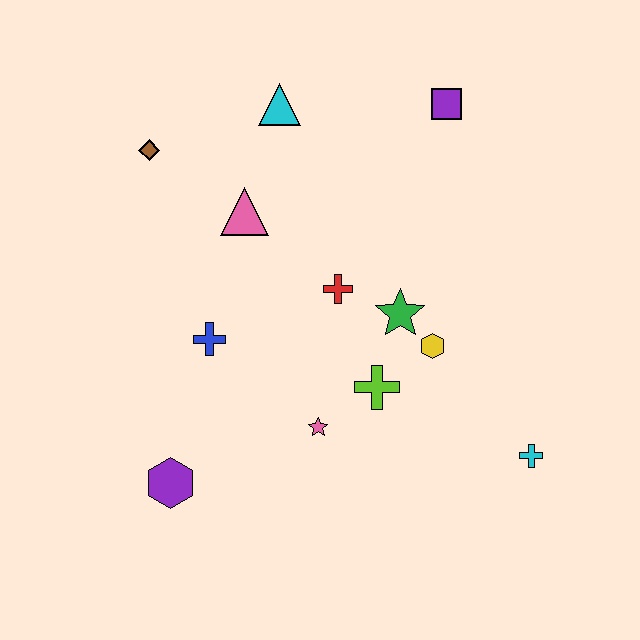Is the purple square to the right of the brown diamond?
Yes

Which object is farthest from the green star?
The brown diamond is farthest from the green star.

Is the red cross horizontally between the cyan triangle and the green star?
Yes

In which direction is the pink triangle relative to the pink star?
The pink triangle is above the pink star.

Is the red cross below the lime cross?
No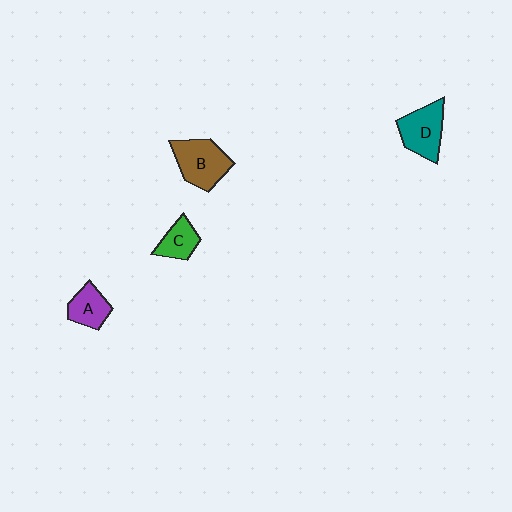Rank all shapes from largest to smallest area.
From largest to smallest: B (brown), D (teal), A (purple), C (green).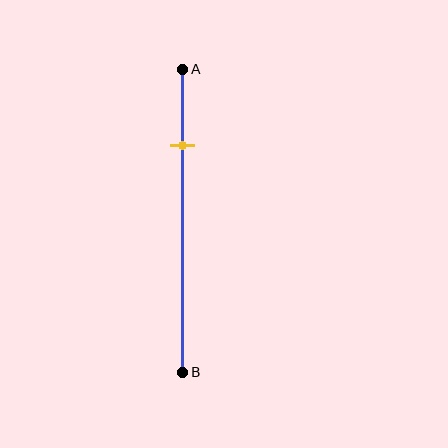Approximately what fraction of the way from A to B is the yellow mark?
The yellow mark is approximately 25% of the way from A to B.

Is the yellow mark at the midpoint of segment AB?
No, the mark is at about 25% from A, not at the 50% midpoint.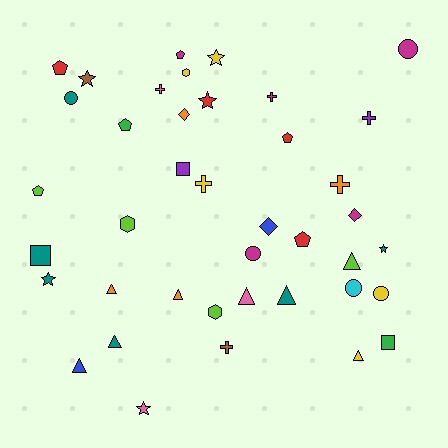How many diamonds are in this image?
There are 3 diamonds.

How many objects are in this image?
There are 40 objects.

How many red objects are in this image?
There are 4 red objects.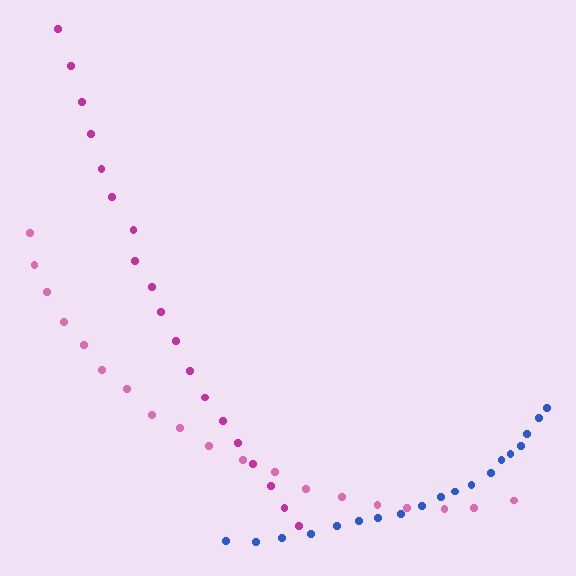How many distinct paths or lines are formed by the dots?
There are 3 distinct paths.